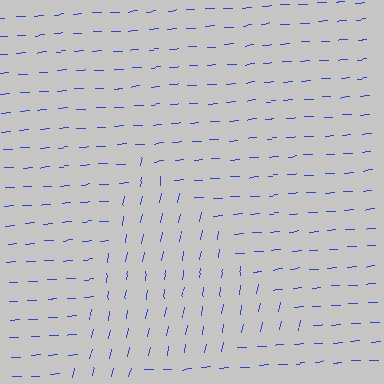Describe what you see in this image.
The image is filled with small blue line segments. A triangle region in the image has lines oriented differently from the surrounding lines, creating a visible texture boundary.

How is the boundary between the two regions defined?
The boundary is defined purely by a change in line orientation (approximately 76 degrees difference). All lines are the same color and thickness.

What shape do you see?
I see a triangle.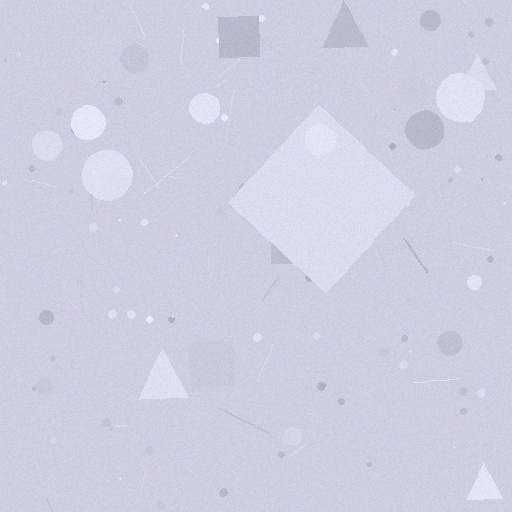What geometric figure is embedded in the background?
A diamond is embedded in the background.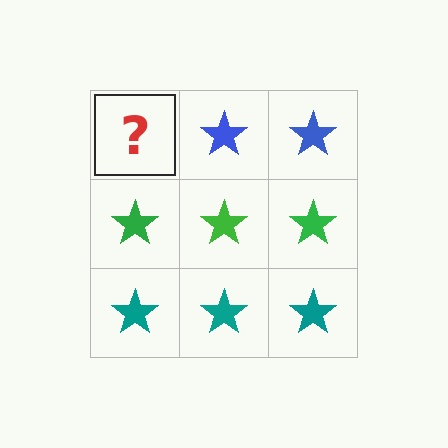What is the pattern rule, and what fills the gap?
The rule is that each row has a consistent color. The gap should be filled with a blue star.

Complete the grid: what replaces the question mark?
The question mark should be replaced with a blue star.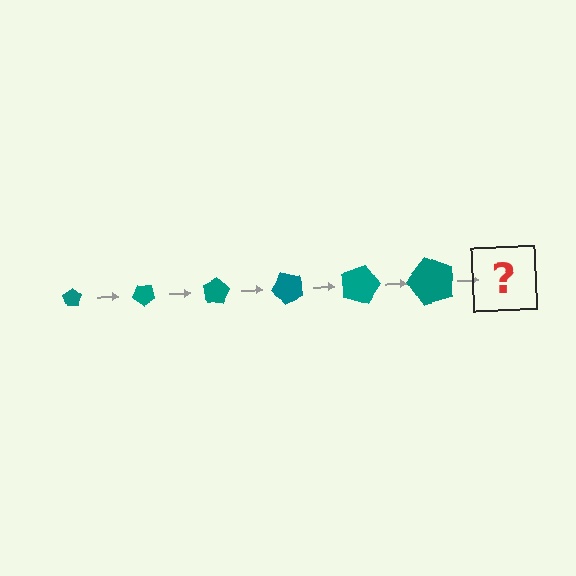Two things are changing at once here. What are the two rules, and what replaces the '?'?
The two rules are that the pentagon grows larger each step and it rotates 40 degrees each step. The '?' should be a pentagon, larger than the previous one and rotated 240 degrees from the start.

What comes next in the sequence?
The next element should be a pentagon, larger than the previous one and rotated 240 degrees from the start.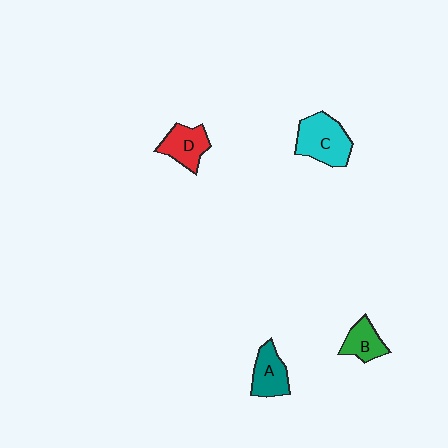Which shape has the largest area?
Shape C (cyan).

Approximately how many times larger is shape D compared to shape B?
Approximately 1.2 times.